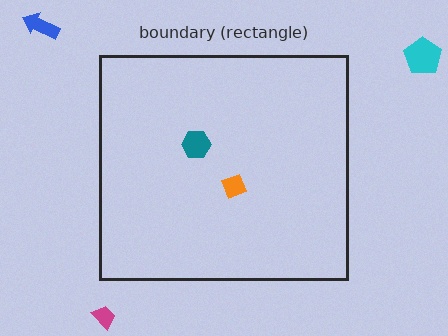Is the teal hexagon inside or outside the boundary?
Inside.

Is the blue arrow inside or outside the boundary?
Outside.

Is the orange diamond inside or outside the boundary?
Inside.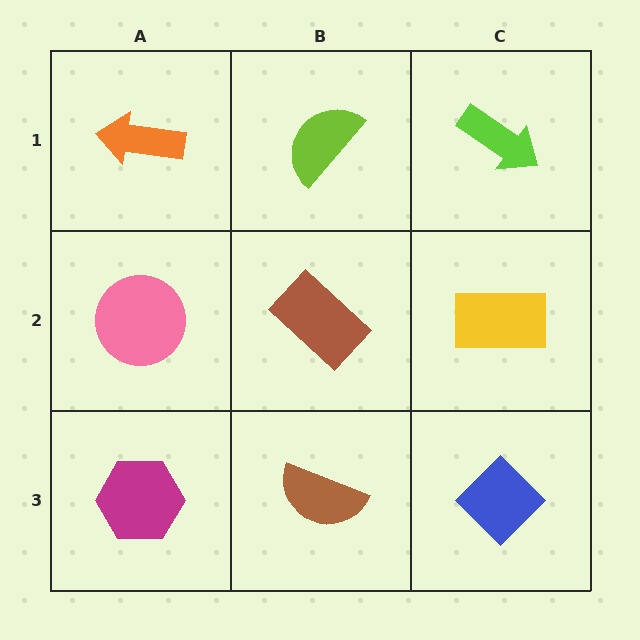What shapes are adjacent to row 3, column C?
A yellow rectangle (row 2, column C), a brown semicircle (row 3, column B).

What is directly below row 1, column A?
A pink circle.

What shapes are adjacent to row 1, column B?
A brown rectangle (row 2, column B), an orange arrow (row 1, column A), a lime arrow (row 1, column C).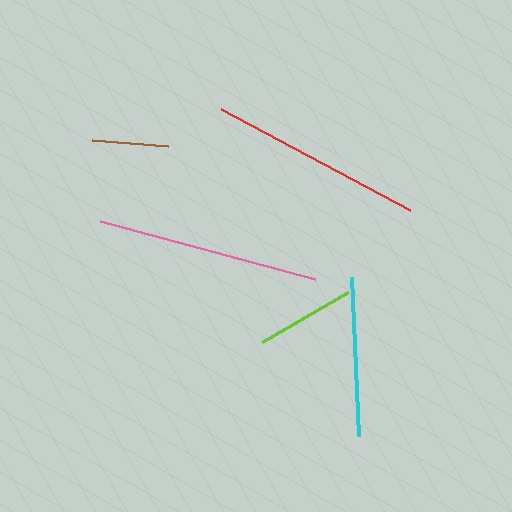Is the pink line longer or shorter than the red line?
The pink line is longer than the red line.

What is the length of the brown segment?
The brown segment is approximately 77 pixels long.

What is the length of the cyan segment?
The cyan segment is approximately 160 pixels long.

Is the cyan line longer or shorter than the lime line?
The cyan line is longer than the lime line.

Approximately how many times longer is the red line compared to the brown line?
The red line is approximately 2.8 times the length of the brown line.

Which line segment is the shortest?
The brown line is the shortest at approximately 77 pixels.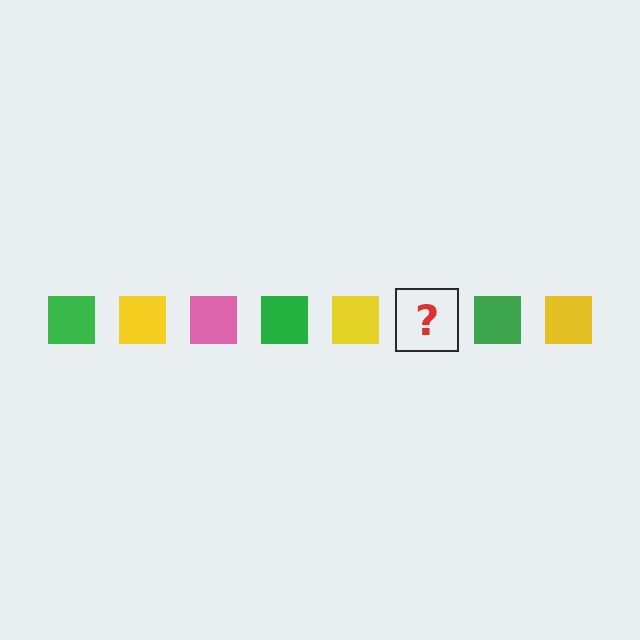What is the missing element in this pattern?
The missing element is a pink square.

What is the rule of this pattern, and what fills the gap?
The rule is that the pattern cycles through green, yellow, pink squares. The gap should be filled with a pink square.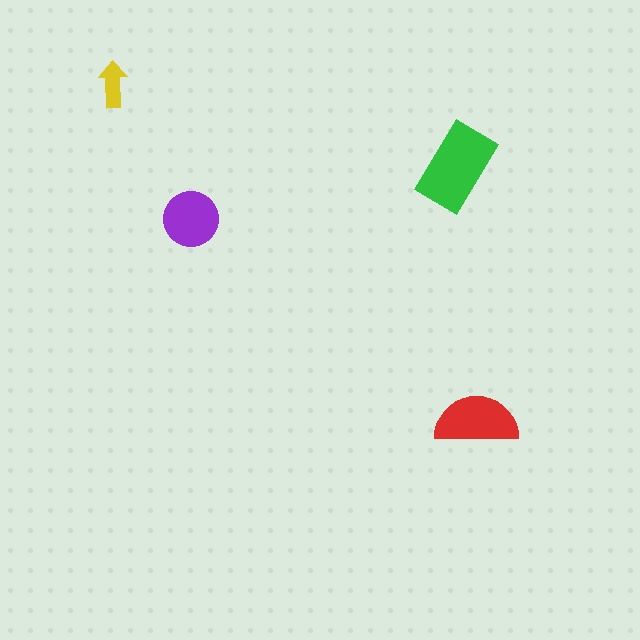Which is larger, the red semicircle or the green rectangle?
The green rectangle.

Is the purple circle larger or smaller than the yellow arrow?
Larger.